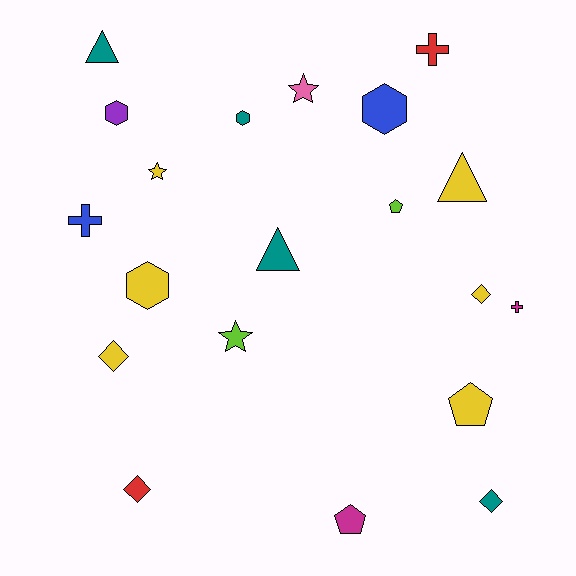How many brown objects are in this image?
There are no brown objects.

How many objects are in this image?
There are 20 objects.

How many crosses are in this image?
There are 3 crosses.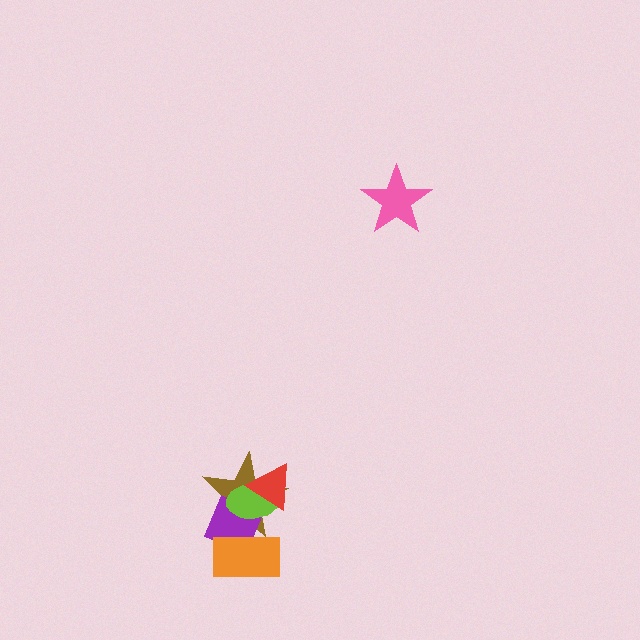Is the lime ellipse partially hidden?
Yes, it is partially covered by another shape.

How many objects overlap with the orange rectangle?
2 objects overlap with the orange rectangle.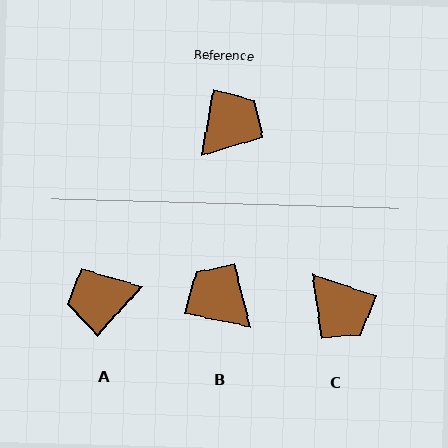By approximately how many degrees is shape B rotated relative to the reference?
Approximately 89 degrees counter-clockwise.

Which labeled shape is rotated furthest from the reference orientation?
A, about 148 degrees away.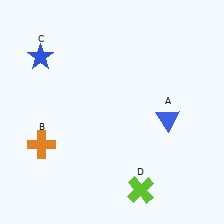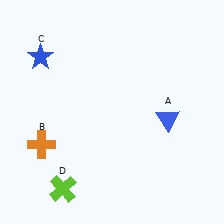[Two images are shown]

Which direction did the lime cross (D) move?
The lime cross (D) moved left.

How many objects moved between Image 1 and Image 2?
1 object moved between the two images.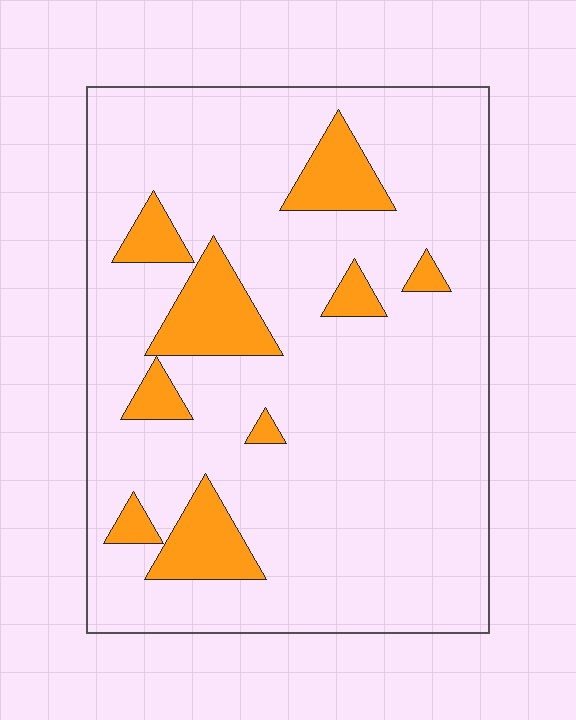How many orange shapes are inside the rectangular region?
9.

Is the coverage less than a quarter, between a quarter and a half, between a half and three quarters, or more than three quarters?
Less than a quarter.